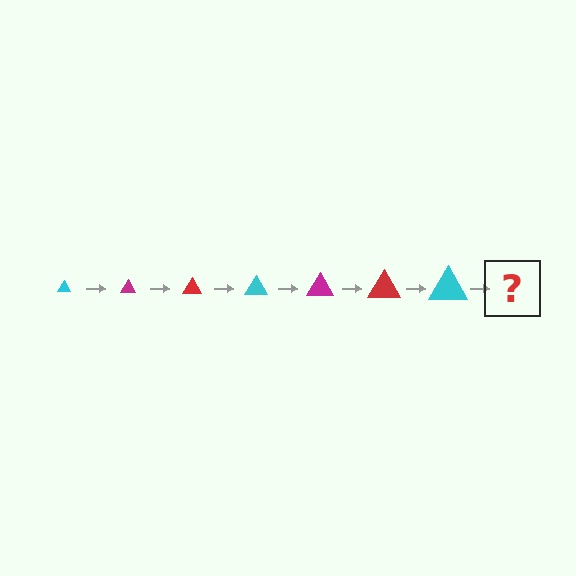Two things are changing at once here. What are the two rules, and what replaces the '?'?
The two rules are that the triangle grows larger each step and the color cycles through cyan, magenta, and red. The '?' should be a magenta triangle, larger than the previous one.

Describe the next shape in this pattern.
It should be a magenta triangle, larger than the previous one.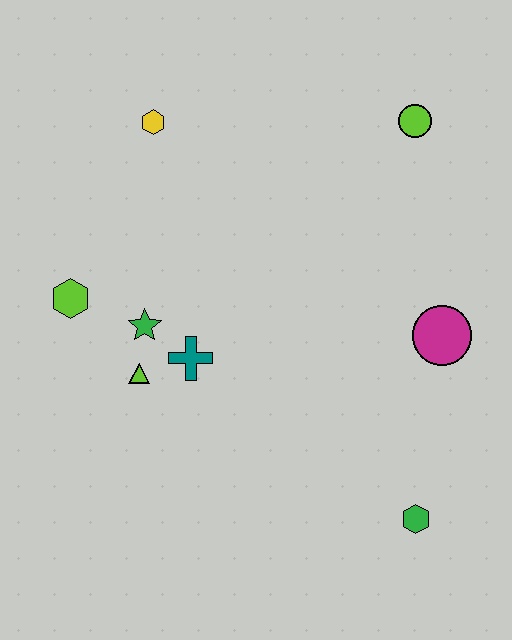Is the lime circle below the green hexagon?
No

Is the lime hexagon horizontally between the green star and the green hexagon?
No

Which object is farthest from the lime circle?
The green hexagon is farthest from the lime circle.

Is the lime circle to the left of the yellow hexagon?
No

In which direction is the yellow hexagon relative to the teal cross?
The yellow hexagon is above the teal cross.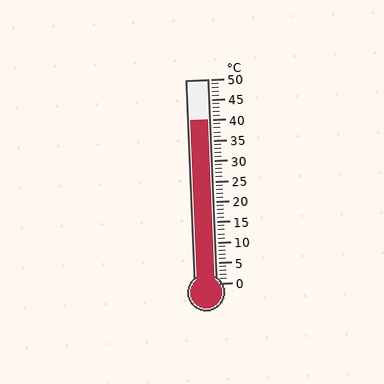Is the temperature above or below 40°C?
The temperature is at 40°C.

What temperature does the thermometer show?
The thermometer shows approximately 40°C.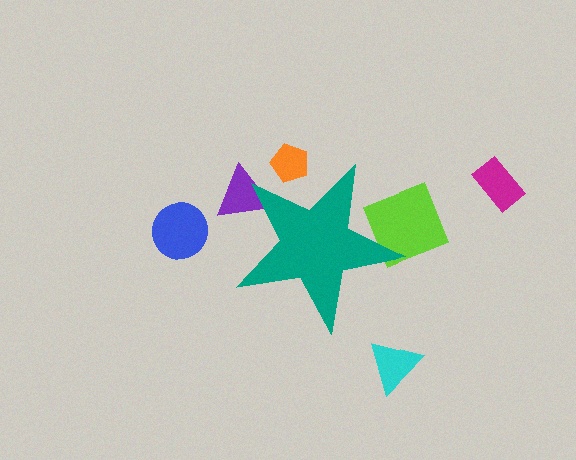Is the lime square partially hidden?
Yes, the lime square is partially hidden behind the teal star.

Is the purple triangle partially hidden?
Yes, the purple triangle is partially hidden behind the teal star.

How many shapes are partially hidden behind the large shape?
3 shapes are partially hidden.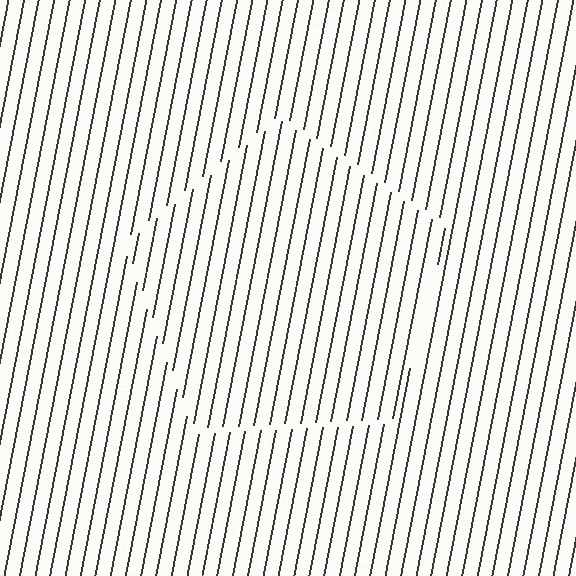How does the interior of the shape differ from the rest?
The interior of the shape contains the same grating, shifted by half a period — the contour is defined by the phase discontinuity where line-ends from the inner and outer gratings abut.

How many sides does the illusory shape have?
5 sides — the line-ends trace a pentagon.